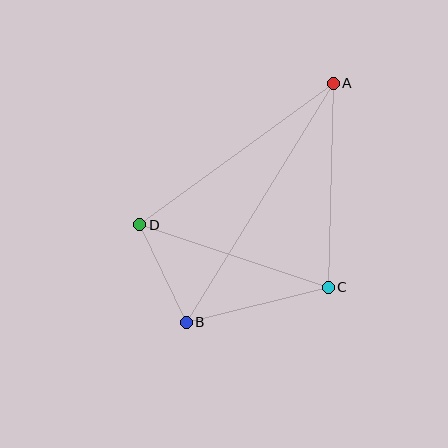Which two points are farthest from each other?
Points A and B are farthest from each other.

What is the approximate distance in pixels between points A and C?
The distance between A and C is approximately 204 pixels.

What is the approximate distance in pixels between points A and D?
The distance between A and D is approximately 240 pixels.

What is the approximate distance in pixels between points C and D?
The distance between C and D is approximately 199 pixels.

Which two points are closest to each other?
Points B and D are closest to each other.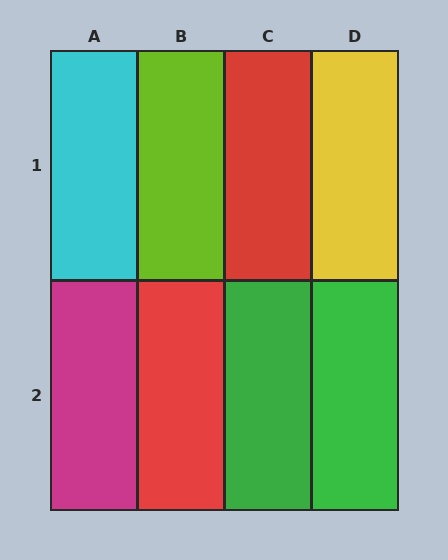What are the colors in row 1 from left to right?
Cyan, lime, red, yellow.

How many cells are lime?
1 cell is lime.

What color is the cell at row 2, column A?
Magenta.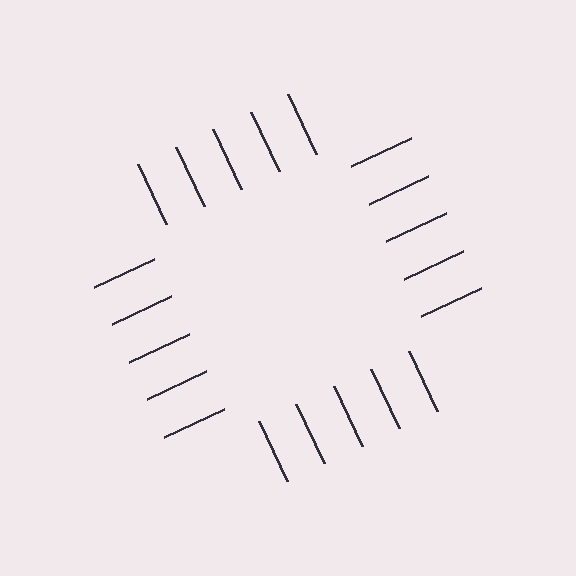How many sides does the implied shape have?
4 sides — the line-ends trace a square.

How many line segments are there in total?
20 — 5 along each of the 4 edges.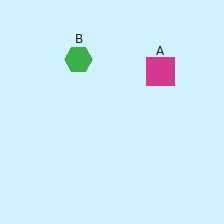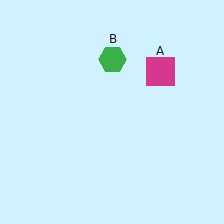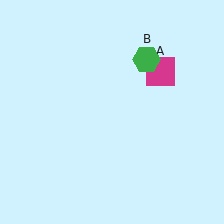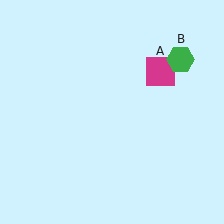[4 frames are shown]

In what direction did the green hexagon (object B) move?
The green hexagon (object B) moved right.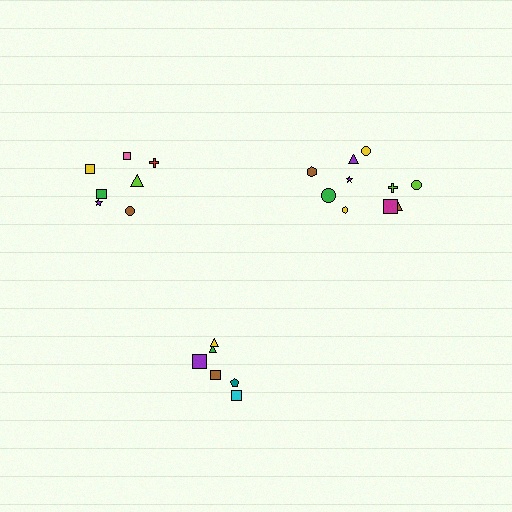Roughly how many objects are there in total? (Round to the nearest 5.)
Roughly 25 objects in total.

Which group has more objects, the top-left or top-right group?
The top-right group.